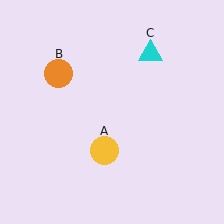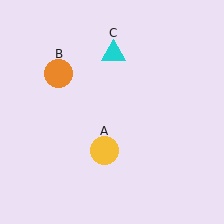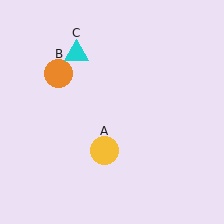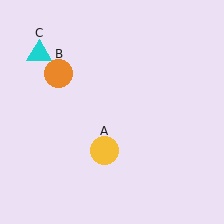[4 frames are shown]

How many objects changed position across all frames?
1 object changed position: cyan triangle (object C).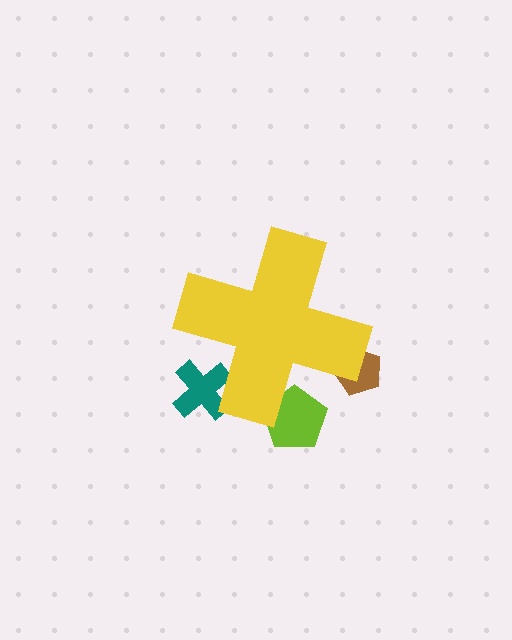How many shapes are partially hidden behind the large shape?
3 shapes are partially hidden.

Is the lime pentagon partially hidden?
Yes, the lime pentagon is partially hidden behind the yellow cross.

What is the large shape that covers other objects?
A yellow cross.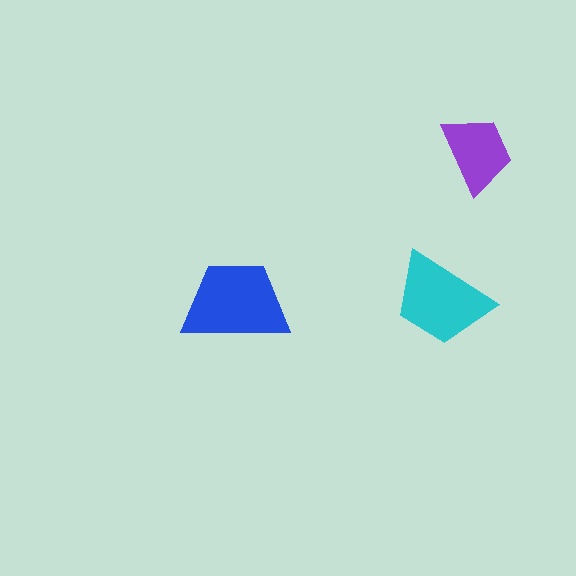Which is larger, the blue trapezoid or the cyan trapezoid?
The blue one.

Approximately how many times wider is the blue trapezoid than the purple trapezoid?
About 1.5 times wider.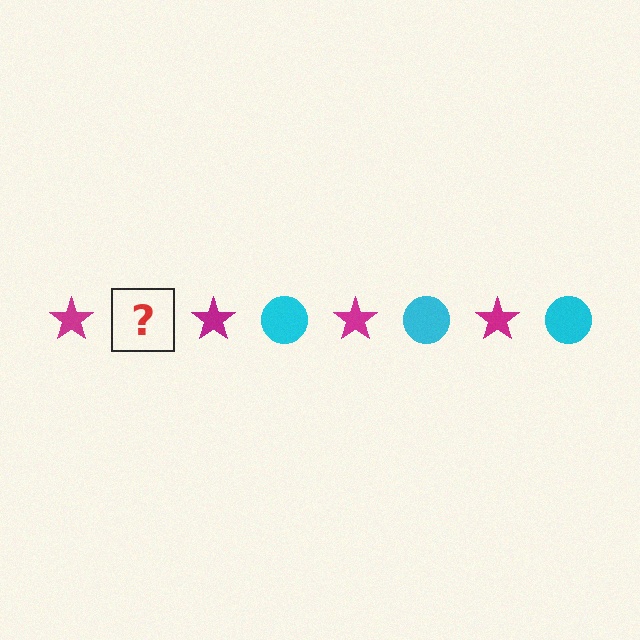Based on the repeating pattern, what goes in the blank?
The blank should be a cyan circle.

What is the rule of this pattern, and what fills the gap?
The rule is that the pattern alternates between magenta star and cyan circle. The gap should be filled with a cyan circle.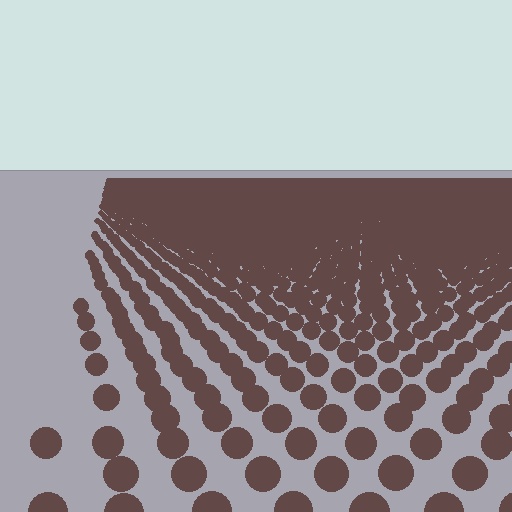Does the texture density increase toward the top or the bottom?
Density increases toward the top.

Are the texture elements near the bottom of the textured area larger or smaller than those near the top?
Larger. Near the bottom, elements are closer to the viewer and appear at a bigger on-screen size.